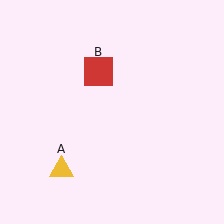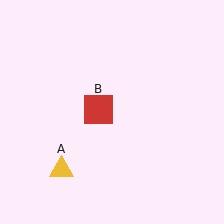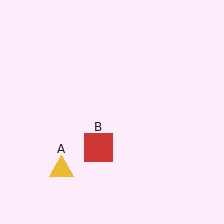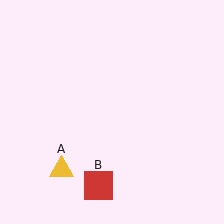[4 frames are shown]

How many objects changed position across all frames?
1 object changed position: red square (object B).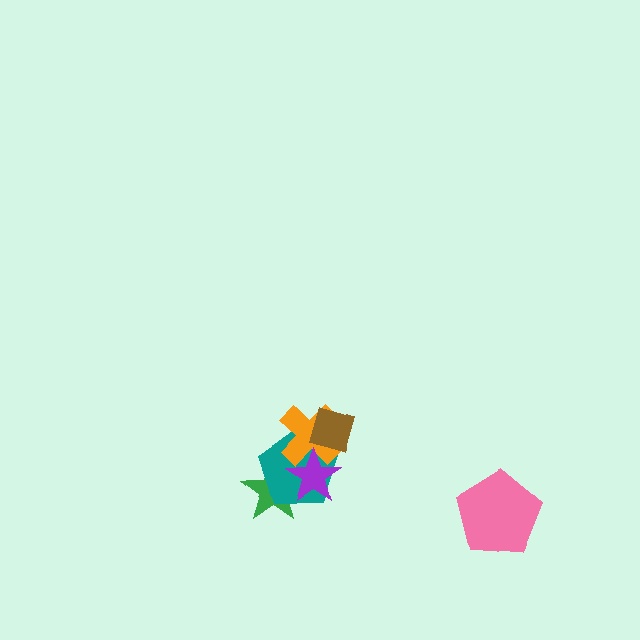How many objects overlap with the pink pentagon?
0 objects overlap with the pink pentagon.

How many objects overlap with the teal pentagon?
4 objects overlap with the teal pentagon.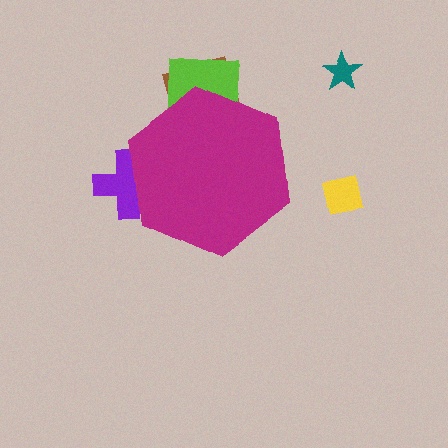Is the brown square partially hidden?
Yes, the brown square is partially hidden behind the magenta hexagon.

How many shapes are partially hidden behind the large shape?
3 shapes are partially hidden.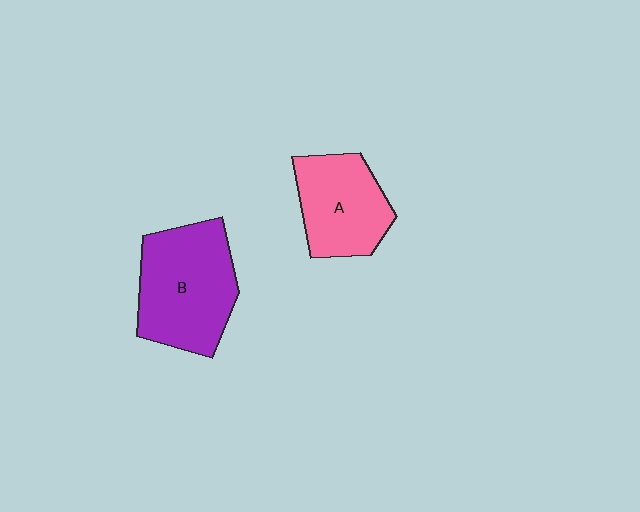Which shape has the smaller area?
Shape A (pink).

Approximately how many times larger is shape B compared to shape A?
Approximately 1.3 times.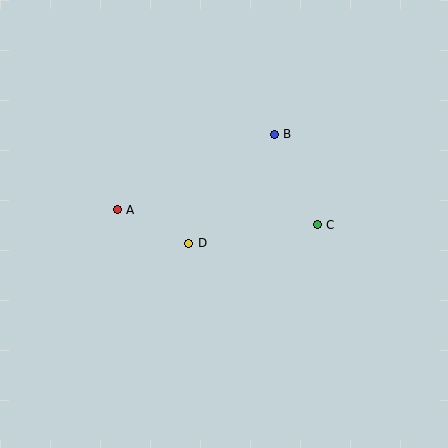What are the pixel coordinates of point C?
Point C is at (317, 225).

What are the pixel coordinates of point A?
Point A is at (117, 210).